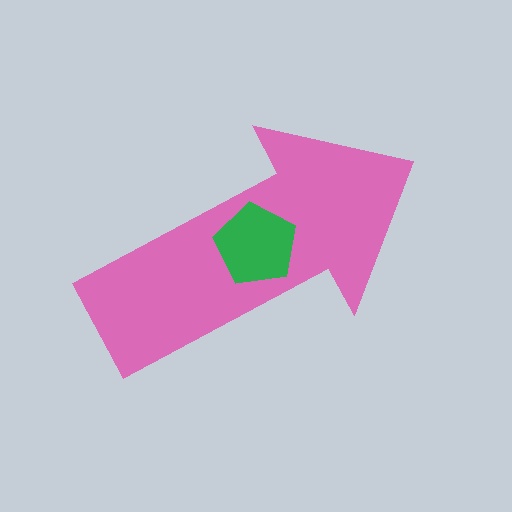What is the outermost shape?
The pink arrow.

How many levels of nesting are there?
2.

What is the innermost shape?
The green pentagon.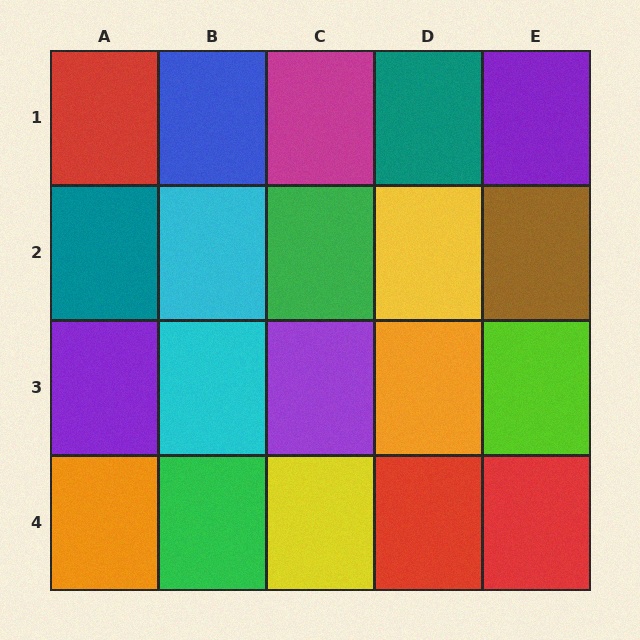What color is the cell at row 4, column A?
Orange.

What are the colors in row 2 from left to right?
Teal, cyan, green, yellow, brown.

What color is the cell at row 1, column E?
Purple.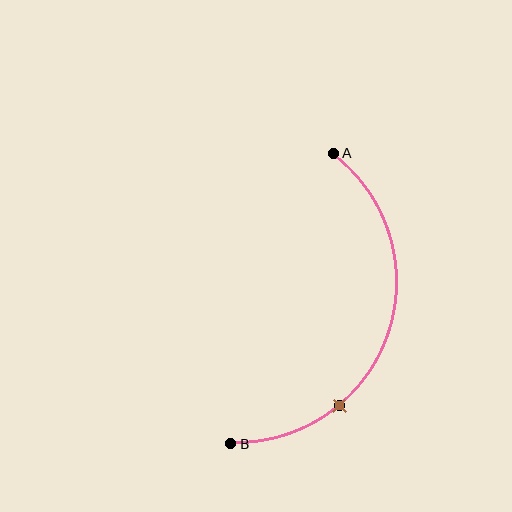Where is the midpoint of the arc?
The arc midpoint is the point on the curve farthest from the straight line joining A and B. It sits to the right of that line.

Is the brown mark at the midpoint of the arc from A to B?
No. The brown mark lies on the arc but is closer to endpoint B. The arc midpoint would be at the point on the curve equidistant along the arc from both A and B.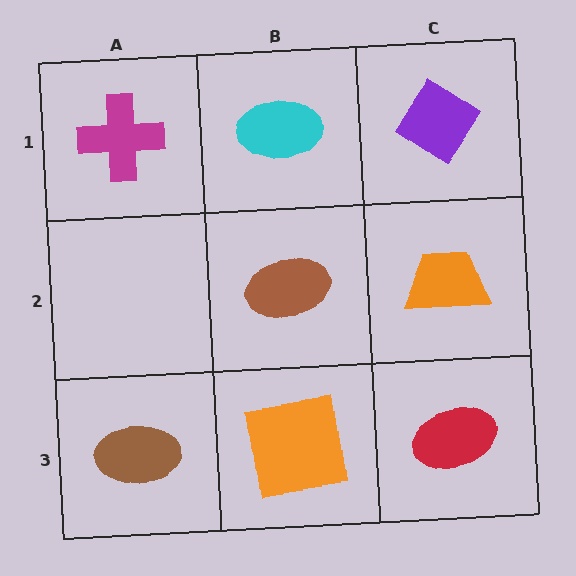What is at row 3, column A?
A brown ellipse.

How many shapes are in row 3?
3 shapes.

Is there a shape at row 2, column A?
No, that cell is empty.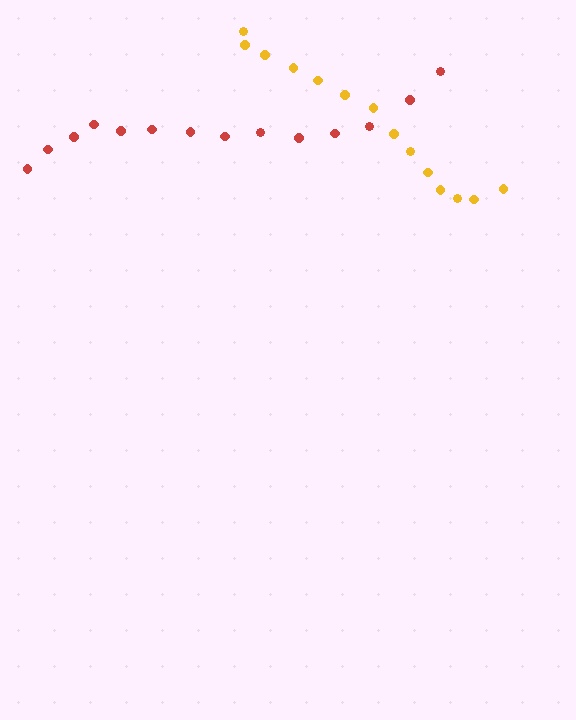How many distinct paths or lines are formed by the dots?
There are 2 distinct paths.